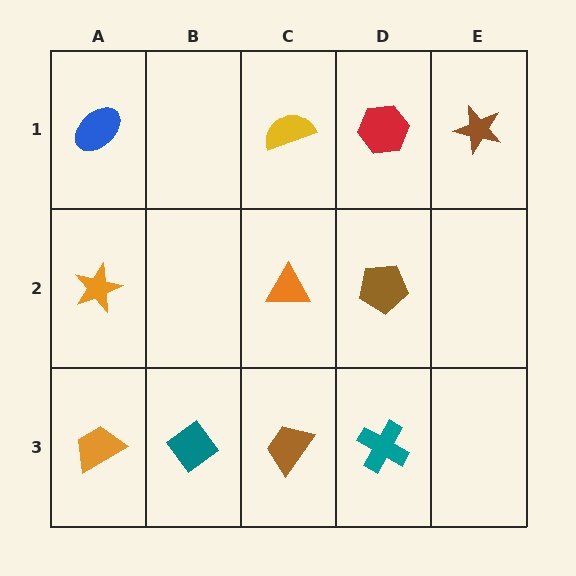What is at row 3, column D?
A teal cross.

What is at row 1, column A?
A blue ellipse.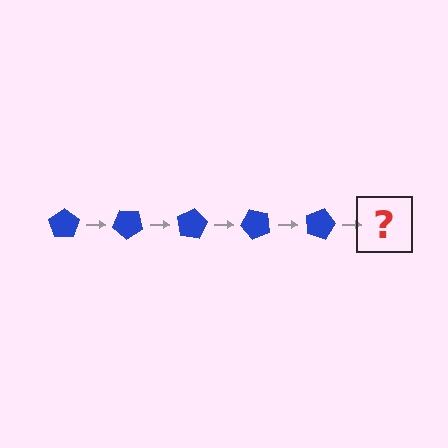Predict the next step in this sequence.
The next step is a blue pentagon rotated 200 degrees.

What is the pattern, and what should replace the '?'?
The pattern is that the pentagon rotates 40 degrees each step. The '?' should be a blue pentagon rotated 200 degrees.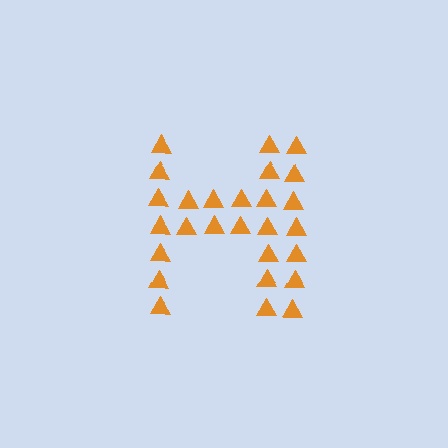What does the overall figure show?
The overall figure shows the letter H.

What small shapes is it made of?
It is made of small triangles.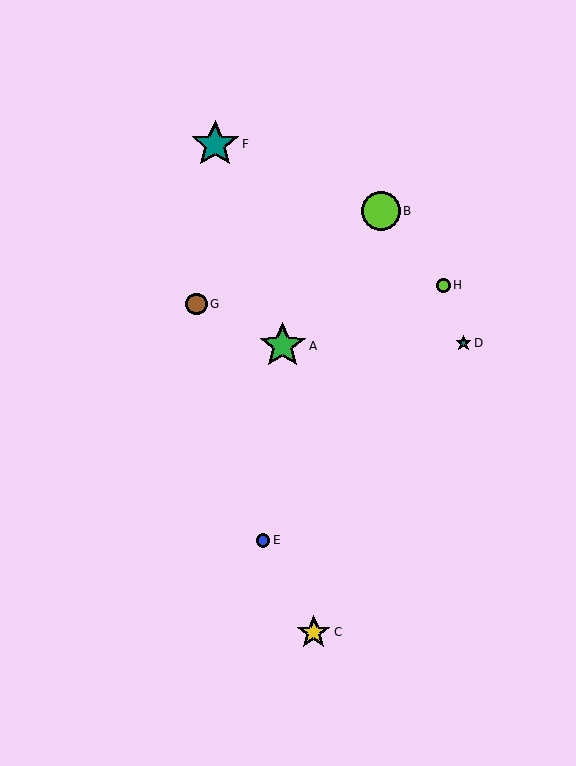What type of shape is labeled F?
Shape F is a teal star.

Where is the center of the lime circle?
The center of the lime circle is at (381, 211).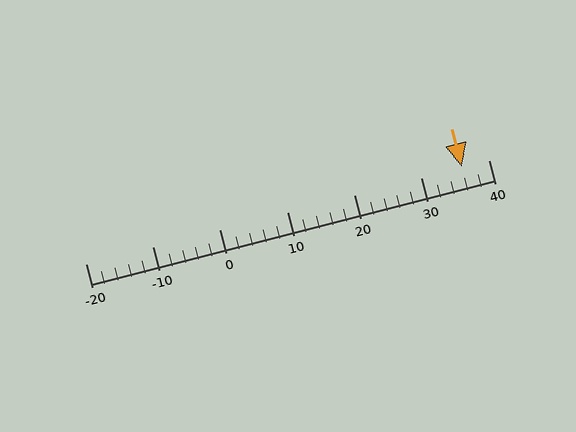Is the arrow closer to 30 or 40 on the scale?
The arrow is closer to 40.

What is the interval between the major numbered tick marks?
The major tick marks are spaced 10 units apart.